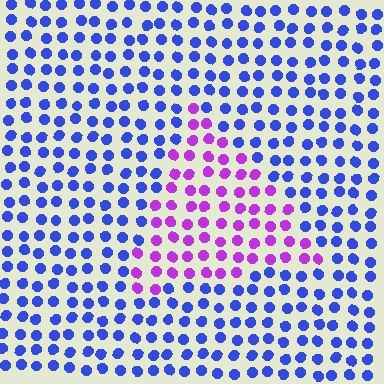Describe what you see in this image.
The image is filled with small blue elements in a uniform arrangement. A triangle-shaped region is visible where the elements are tinted to a slightly different hue, forming a subtle color boundary.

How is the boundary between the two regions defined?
The boundary is defined purely by a slight shift in hue (about 58 degrees). Spacing, size, and orientation are identical on both sides.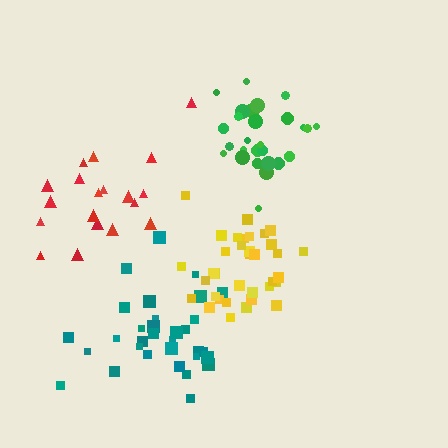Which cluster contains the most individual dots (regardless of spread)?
Yellow (35).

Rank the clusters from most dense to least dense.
green, yellow, teal, red.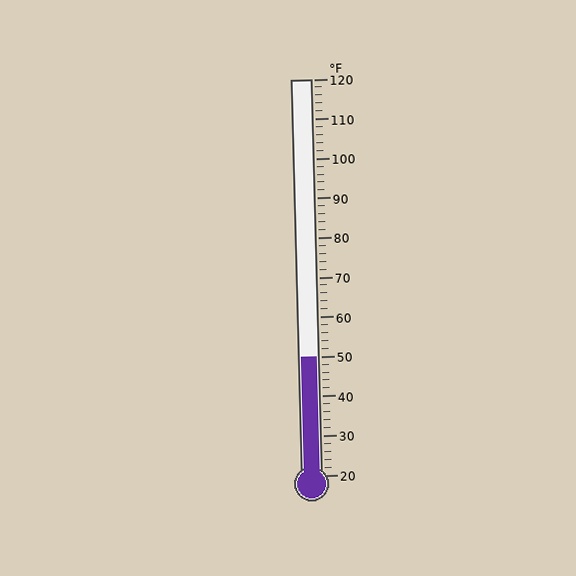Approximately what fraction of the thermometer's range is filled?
The thermometer is filled to approximately 30% of its range.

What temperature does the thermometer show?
The thermometer shows approximately 50°F.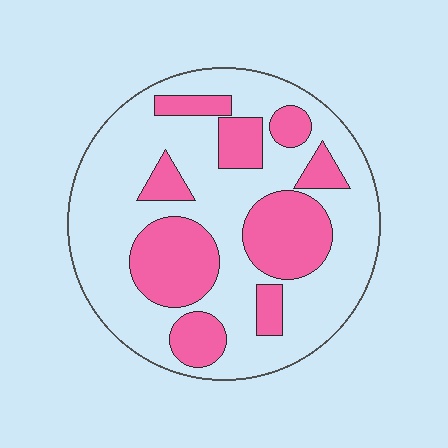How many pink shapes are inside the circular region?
9.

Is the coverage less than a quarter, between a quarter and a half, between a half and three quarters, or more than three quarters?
Between a quarter and a half.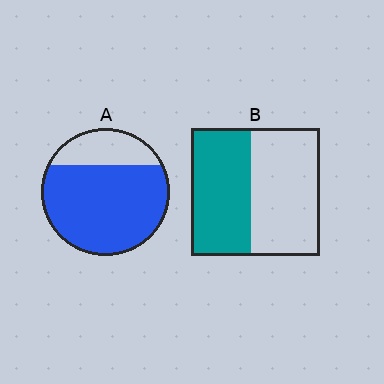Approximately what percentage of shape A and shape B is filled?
A is approximately 75% and B is approximately 45%.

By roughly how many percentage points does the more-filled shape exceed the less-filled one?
By roughly 30 percentage points (A over B).